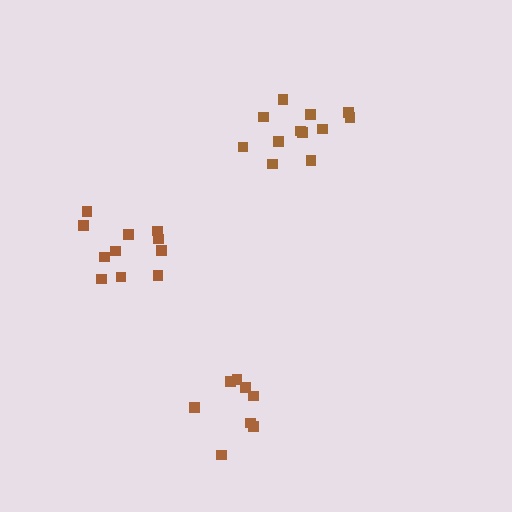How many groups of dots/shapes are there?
There are 3 groups.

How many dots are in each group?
Group 1: 8 dots, Group 2: 12 dots, Group 3: 11 dots (31 total).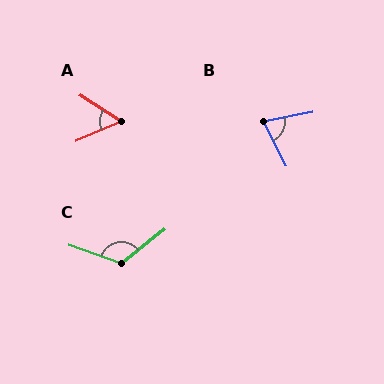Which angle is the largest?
C, at approximately 122 degrees.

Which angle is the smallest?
A, at approximately 55 degrees.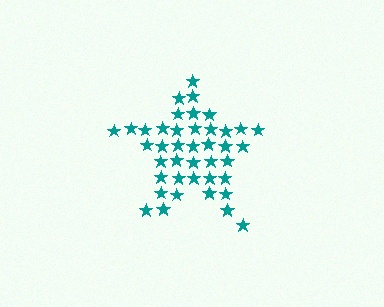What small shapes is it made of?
It is made of small stars.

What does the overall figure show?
The overall figure shows a star.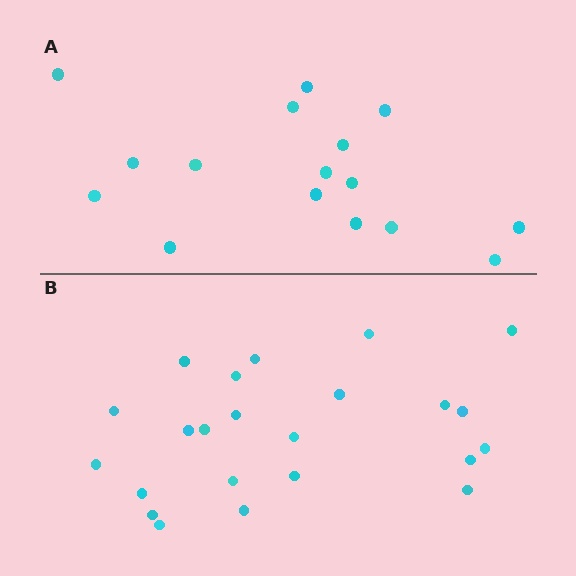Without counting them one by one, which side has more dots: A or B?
Region B (the bottom region) has more dots.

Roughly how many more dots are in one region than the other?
Region B has roughly 8 or so more dots than region A.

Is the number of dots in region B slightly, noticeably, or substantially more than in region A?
Region B has noticeably more, but not dramatically so. The ratio is roughly 1.4 to 1.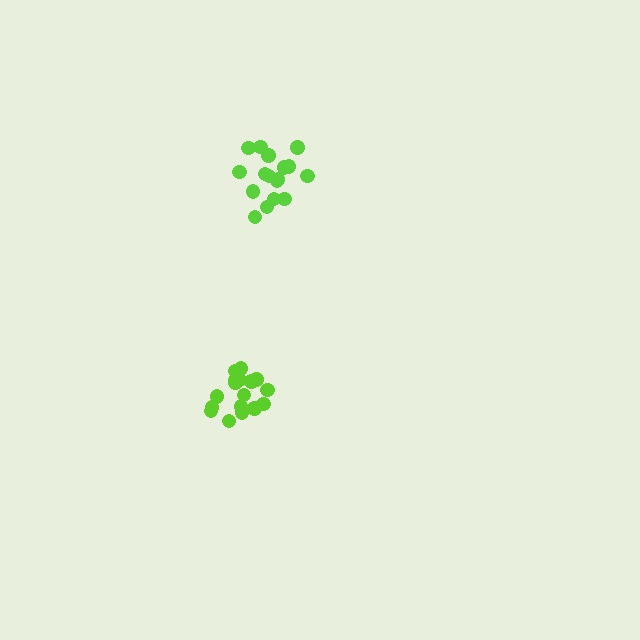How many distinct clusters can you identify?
There are 2 distinct clusters.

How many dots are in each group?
Group 1: 17 dots, Group 2: 17 dots (34 total).